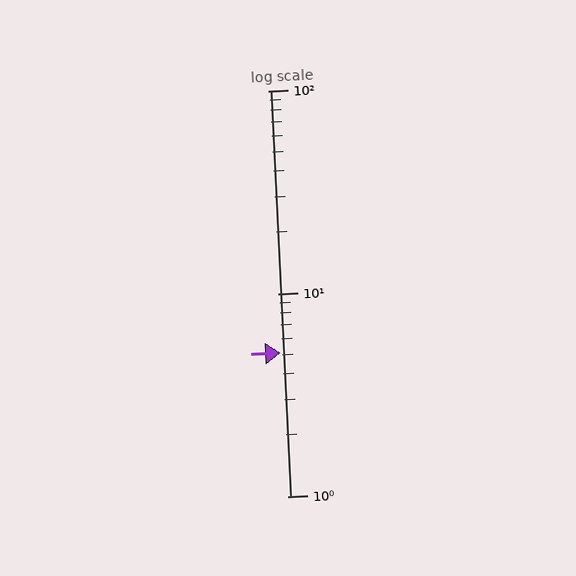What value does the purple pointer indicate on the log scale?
The pointer indicates approximately 5.1.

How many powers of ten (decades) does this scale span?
The scale spans 2 decades, from 1 to 100.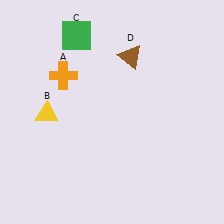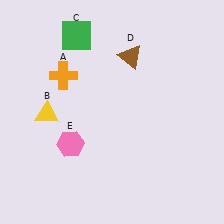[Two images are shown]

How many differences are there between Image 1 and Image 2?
There is 1 difference between the two images.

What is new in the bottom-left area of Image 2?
A pink hexagon (E) was added in the bottom-left area of Image 2.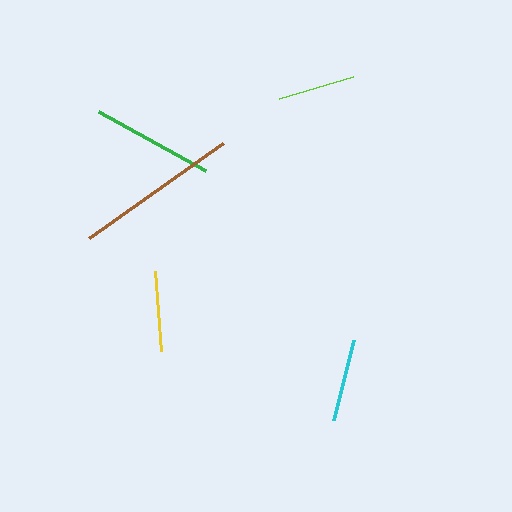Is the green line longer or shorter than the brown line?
The brown line is longer than the green line.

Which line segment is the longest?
The brown line is the longest at approximately 165 pixels.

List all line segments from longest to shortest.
From longest to shortest: brown, green, cyan, yellow, lime.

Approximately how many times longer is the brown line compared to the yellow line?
The brown line is approximately 2.0 times the length of the yellow line.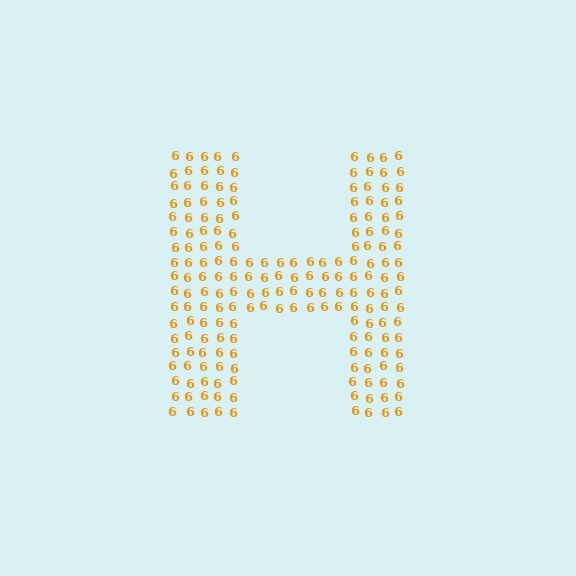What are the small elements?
The small elements are digit 6's.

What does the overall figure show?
The overall figure shows the letter H.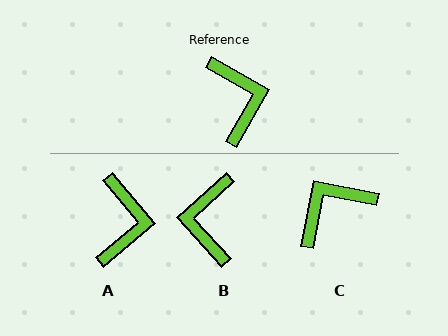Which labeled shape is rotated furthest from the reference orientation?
B, about 162 degrees away.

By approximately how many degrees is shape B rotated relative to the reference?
Approximately 162 degrees counter-clockwise.